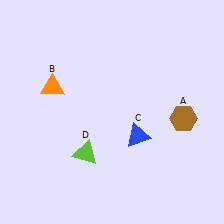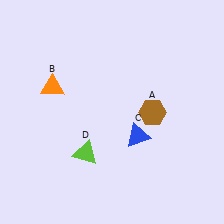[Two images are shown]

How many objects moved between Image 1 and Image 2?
1 object moved between the two images.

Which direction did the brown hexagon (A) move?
The brown hexagon (A) moved left.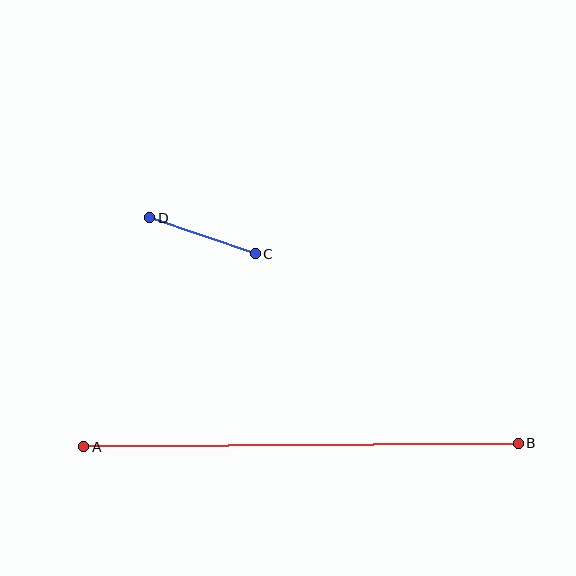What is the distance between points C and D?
The distance is approximately 112 pixels.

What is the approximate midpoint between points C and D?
The midpoint is at approximately (203, 236) pixels.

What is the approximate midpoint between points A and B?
The midpoint is at approximately (301, 445) pixels.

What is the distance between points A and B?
The distance is approximately 434 pixels.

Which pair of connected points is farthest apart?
Points A and B are farthest apart.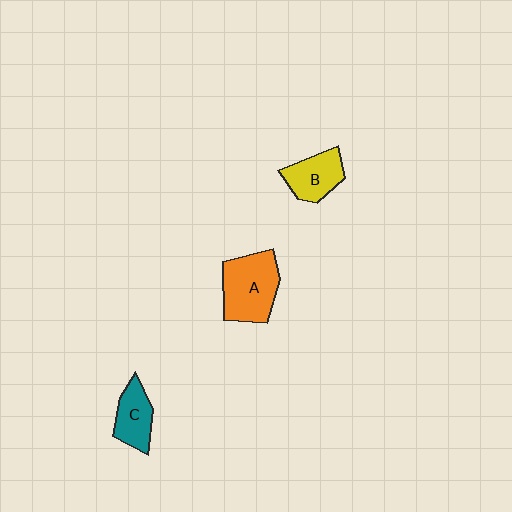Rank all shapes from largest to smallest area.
From largest to smallest: A (orange), B (yellow), C (teal).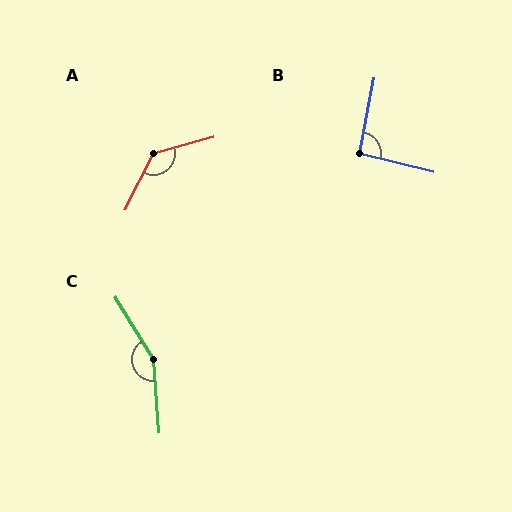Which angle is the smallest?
B, at approximately 93 degrees.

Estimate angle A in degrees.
Approximately 132 degrees.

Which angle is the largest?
C, at approximately 152 degrees.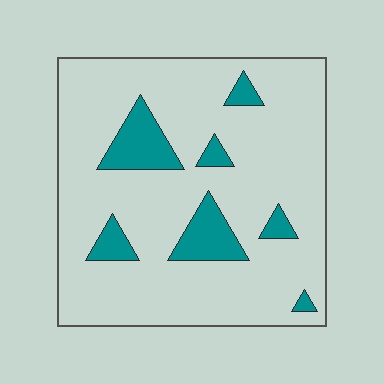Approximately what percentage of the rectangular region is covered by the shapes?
Approximately 15%.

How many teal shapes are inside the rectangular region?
7.